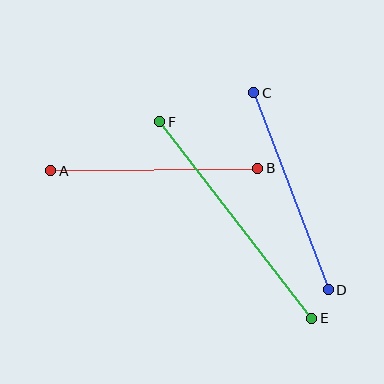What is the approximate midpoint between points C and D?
The midpoint is at approximately (291, 191) pixels.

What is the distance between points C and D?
The distance is approximately 211 pixels.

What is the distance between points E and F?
The distance is approximately 249 pixels.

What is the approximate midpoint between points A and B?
The midpoint is at approximately (154, 170) pixels.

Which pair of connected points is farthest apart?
Points E and F are farthest apart.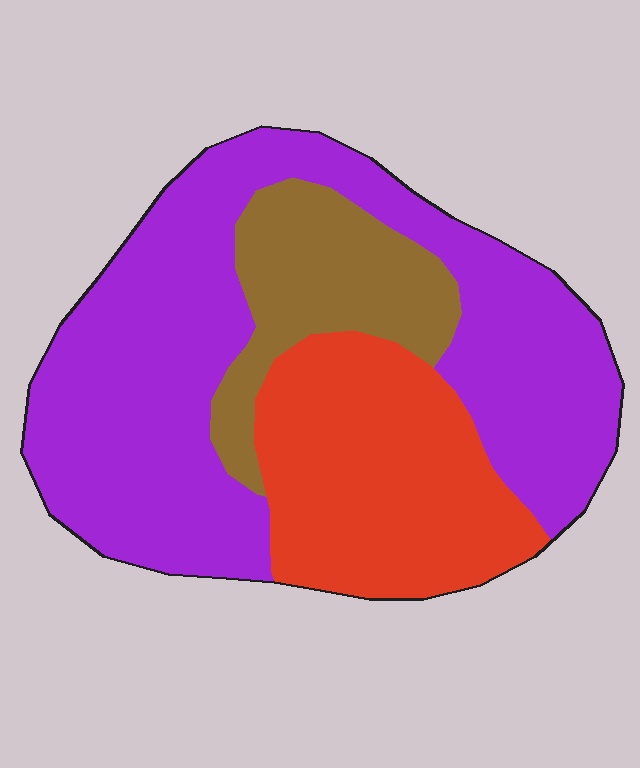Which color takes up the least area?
Brown, at roughly 15%.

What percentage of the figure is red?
Red covers 28% of the figure.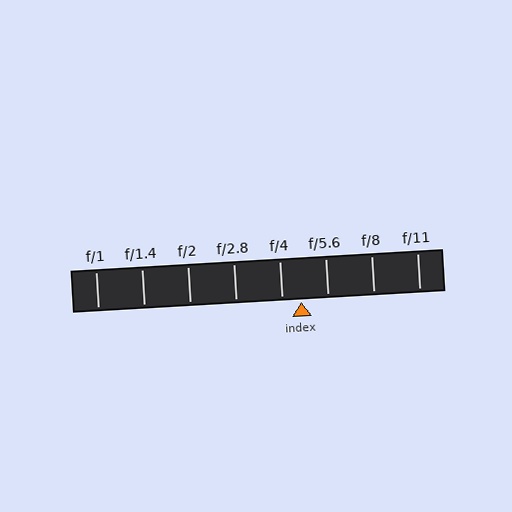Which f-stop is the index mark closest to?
The index mark is closest to f/4.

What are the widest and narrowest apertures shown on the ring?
The widest aperture shown is f/1 and the narrowest is f/11.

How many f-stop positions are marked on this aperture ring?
There are 8 f-stop positions marked.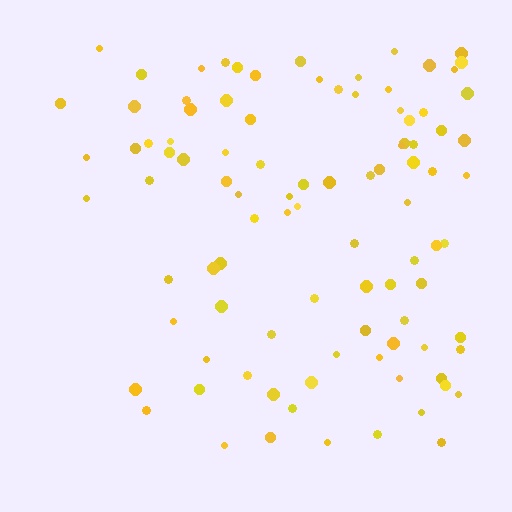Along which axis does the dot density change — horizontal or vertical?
Horizontal.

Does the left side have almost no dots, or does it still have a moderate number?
Still a moderate number, just noticeably fewer than the right.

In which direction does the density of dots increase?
From left to right, with the right side densest.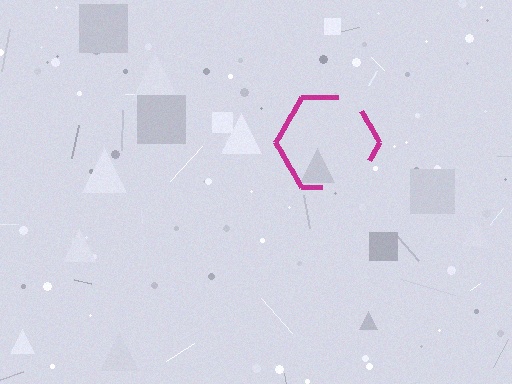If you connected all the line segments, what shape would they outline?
They would outline a hexagon.